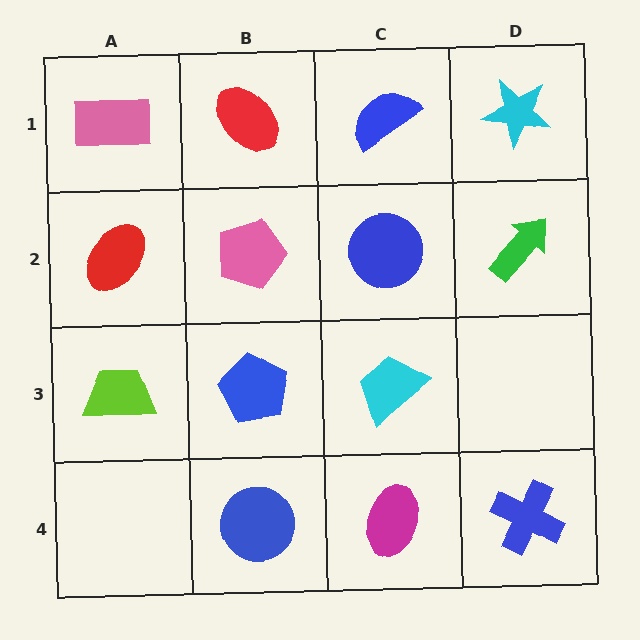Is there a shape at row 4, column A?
No, that cell is empty.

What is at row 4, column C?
A magenta ellipse.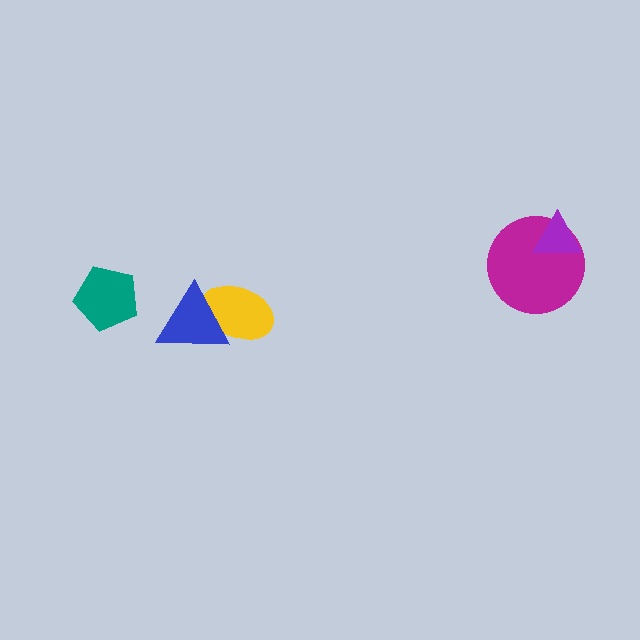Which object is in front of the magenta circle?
The purple triangle is in front of the magenta circle.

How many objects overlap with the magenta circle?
1 object overlaps with the magenta circle.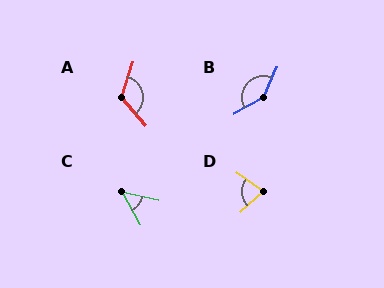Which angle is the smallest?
C, at approximately 48 degrees.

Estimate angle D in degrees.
Approximately 77 degrees.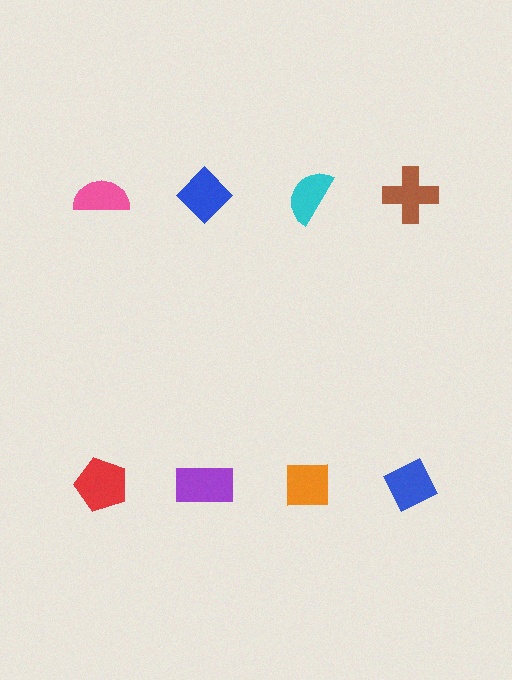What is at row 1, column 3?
A cyan semicircle.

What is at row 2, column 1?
A red pentagon.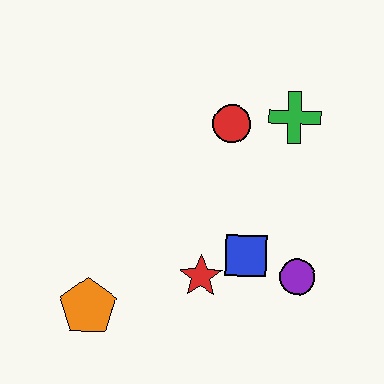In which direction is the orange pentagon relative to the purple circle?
The orange pentagon is to the left of the purple circle.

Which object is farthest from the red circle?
The orange pentagon is farthest from the red circle.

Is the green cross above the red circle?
Yes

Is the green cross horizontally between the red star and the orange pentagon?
No